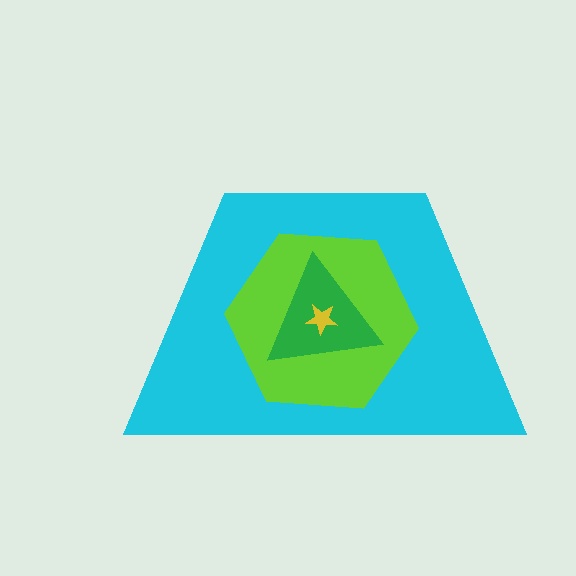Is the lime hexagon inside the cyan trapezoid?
Yes.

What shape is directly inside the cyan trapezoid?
The lime hexagon.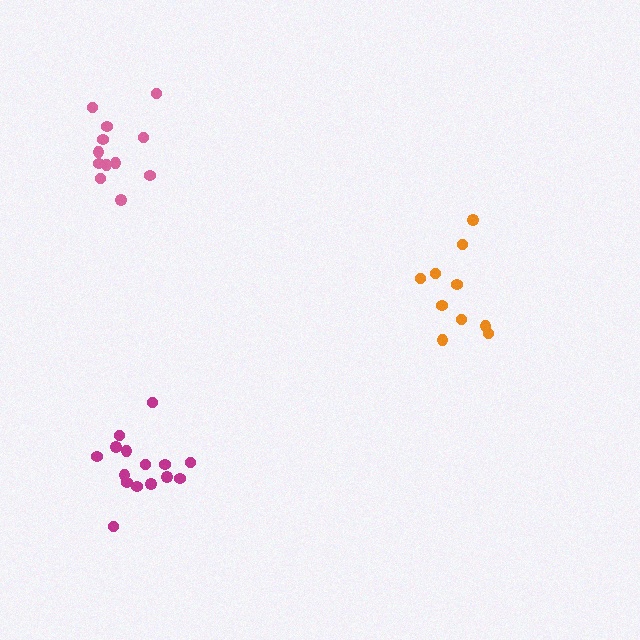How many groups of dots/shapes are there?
There are 3 groups.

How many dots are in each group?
Group 1: 12 dots, Group 2: 15 dots, Group 3: 10 dots (37 total).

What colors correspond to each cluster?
The clusters are colored: pink, magenta, orange.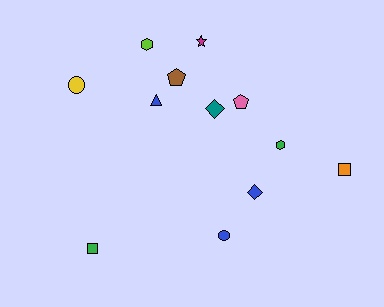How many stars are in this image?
There is 1 star.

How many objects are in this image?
There are 12 objects.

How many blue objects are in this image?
There are 3 blue objects.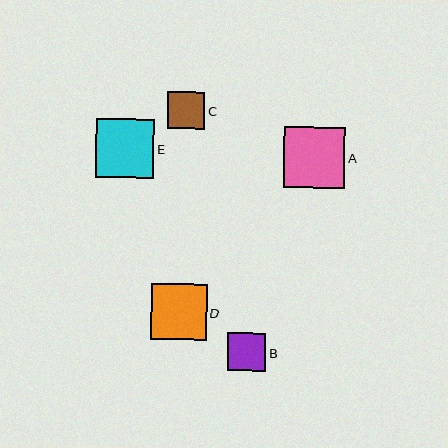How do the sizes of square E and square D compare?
Square E and square D are approximately the same size.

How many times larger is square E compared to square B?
Square E is approximately 1.5 times the size of square B.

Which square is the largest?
Square A is the largest with a size of approximately 61 pixels.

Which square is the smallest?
Square C is the smallest with a size of approximately 37 pixels.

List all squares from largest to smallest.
From largest to smallest: A, E, D, B, C.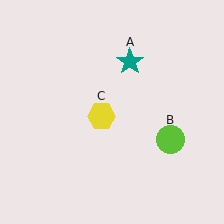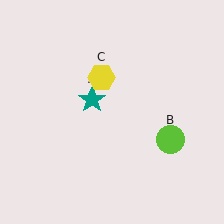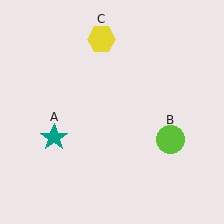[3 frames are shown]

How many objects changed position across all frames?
2 objects changed position: teal star (object A), yellow hexagon (object C).